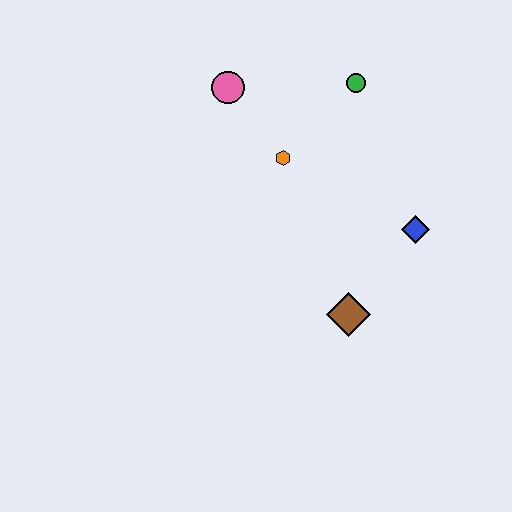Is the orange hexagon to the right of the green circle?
No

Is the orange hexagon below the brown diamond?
No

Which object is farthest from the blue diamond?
The pink circle is farthest from the blue diamond.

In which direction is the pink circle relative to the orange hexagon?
The pink circle is above the orange hexagon.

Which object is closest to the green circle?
The orange hexagon is closest to the green circle.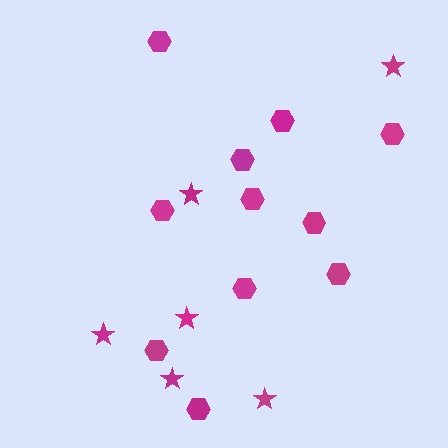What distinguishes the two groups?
There are 2 groups: one group of stars (6) and one group of hexagons (11).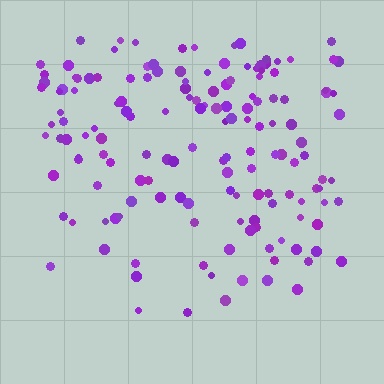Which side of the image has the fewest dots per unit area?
The bottom.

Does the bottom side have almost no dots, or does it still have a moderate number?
Still a moderate number, just noticeably fewer than the top.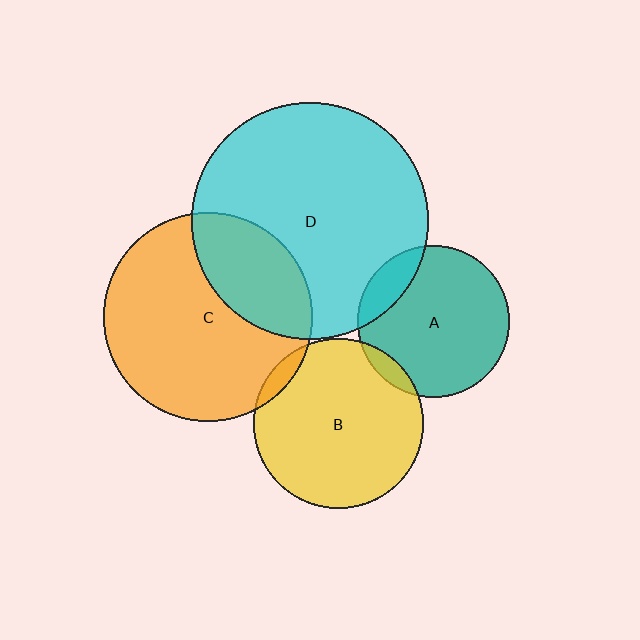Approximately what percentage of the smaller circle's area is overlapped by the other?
Approximately 30%.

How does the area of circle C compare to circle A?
Approximately 1.9 times.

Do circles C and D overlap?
Yes.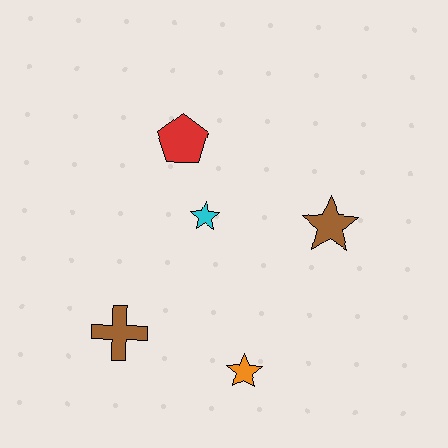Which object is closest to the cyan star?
The red pentagon is closest to the cyan star.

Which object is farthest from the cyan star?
The orange star is farthest from the cyan star.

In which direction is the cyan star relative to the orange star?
The cyan star is above the orange star.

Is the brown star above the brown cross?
Yes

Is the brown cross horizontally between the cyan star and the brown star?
No